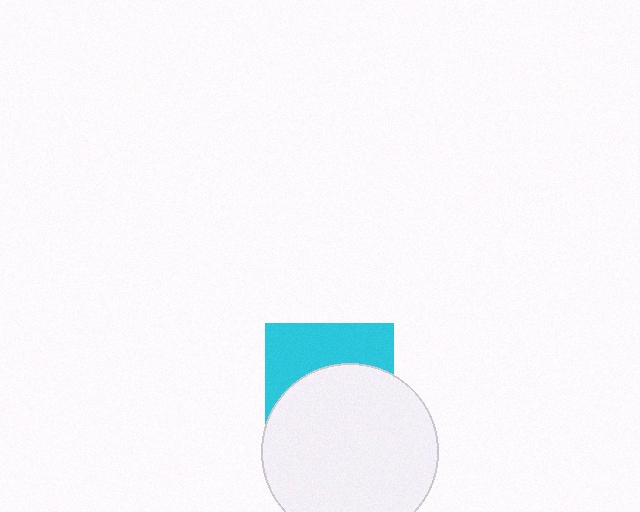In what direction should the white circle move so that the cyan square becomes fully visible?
The white circle should move down. That is the shortest direction to clear the overlap and leave the cyan square fully visible.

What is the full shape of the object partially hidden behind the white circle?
The partially hidden object is a cyan square.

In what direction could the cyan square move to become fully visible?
The cyan square could move up. That would shift it out from behind the white circle entirely.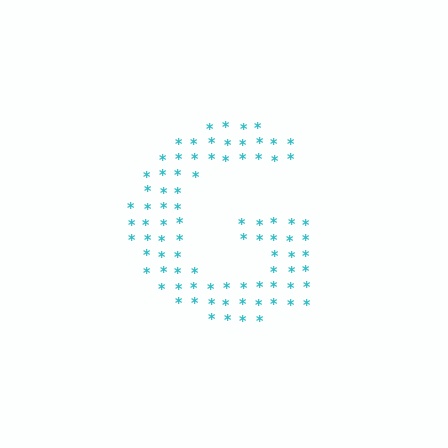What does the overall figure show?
The overall figure shows the letter G.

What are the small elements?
The small elements are asterisks.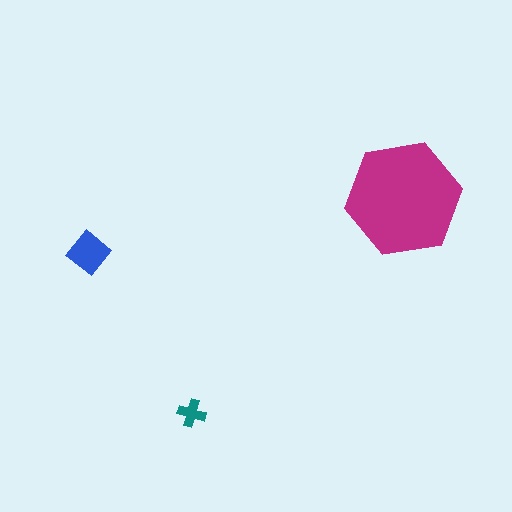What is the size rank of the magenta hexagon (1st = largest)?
1st.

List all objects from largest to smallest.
The magenta hexagon, the blue diamond, the teal cross.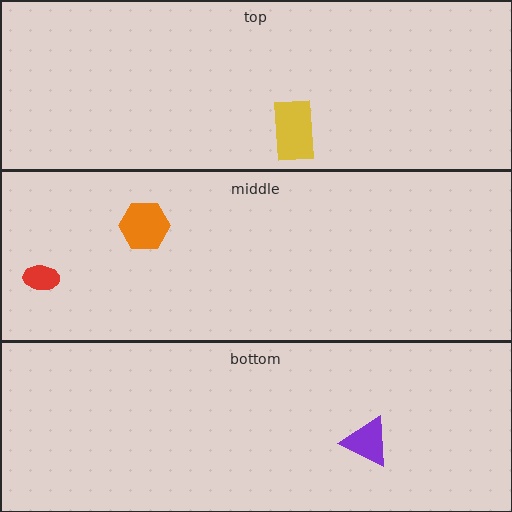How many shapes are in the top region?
1.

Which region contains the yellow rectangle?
The top region.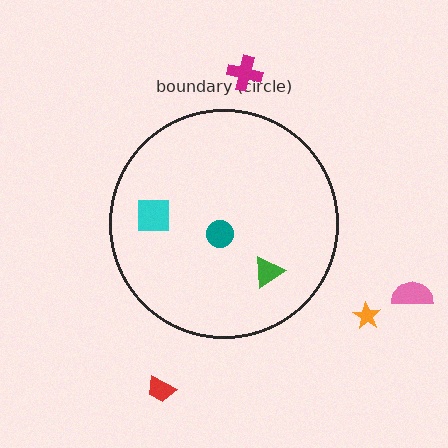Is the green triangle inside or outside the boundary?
Inside.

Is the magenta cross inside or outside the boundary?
Outside.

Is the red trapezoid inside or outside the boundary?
Outside.